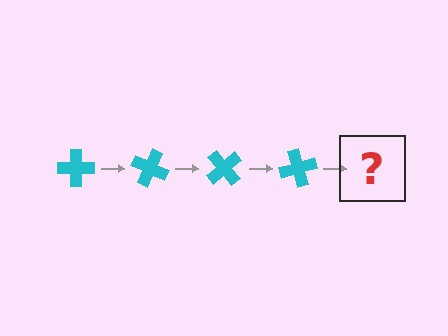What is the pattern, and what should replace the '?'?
The pattern is that the cross rotates 25 degrees each step. The '?' should be a cyan cross rotated 100 degrees.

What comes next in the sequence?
The next element should be a cyan cross rotated 100 degrees.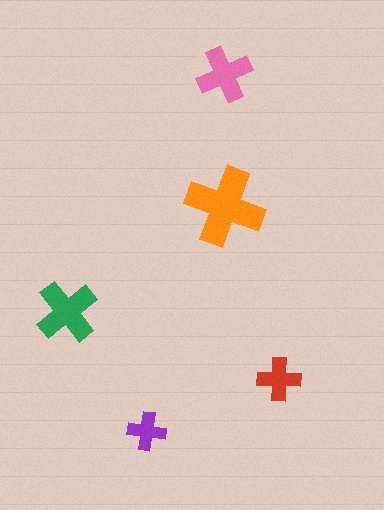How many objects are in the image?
There are 5 objects in the image.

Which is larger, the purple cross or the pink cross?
The pink one.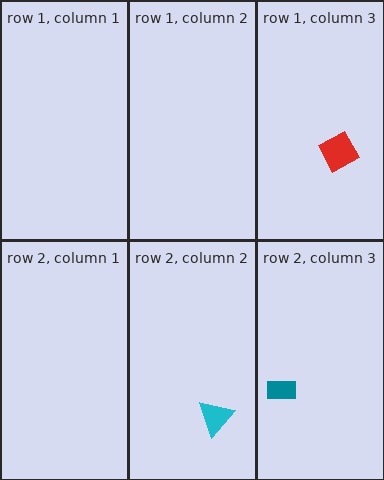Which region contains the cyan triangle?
The row 2, column 2 region.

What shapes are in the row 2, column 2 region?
The cyan triangle.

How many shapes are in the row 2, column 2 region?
1.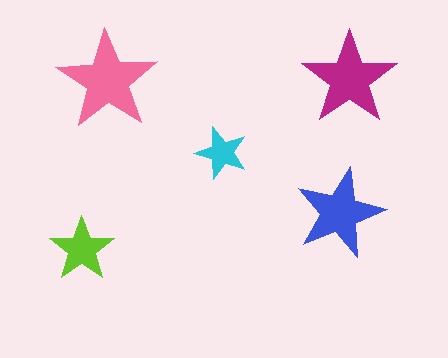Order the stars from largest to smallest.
the pink one, the magenta one, the blue one, the lime one, the cyan one.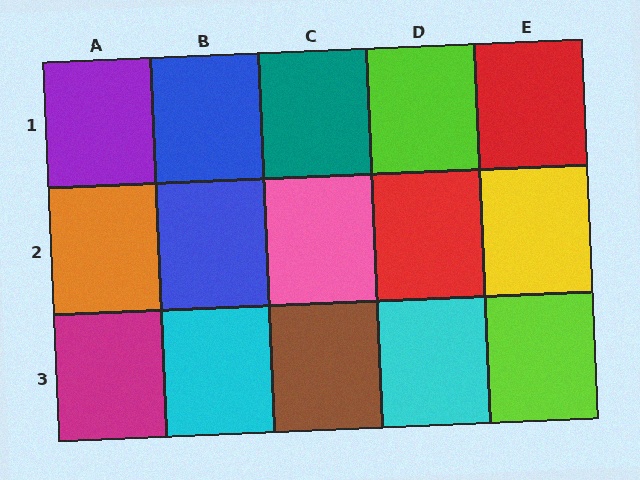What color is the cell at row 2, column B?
Blue.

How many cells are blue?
2 cells are blue.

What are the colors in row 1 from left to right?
Purple, blue, teal, lime, red.